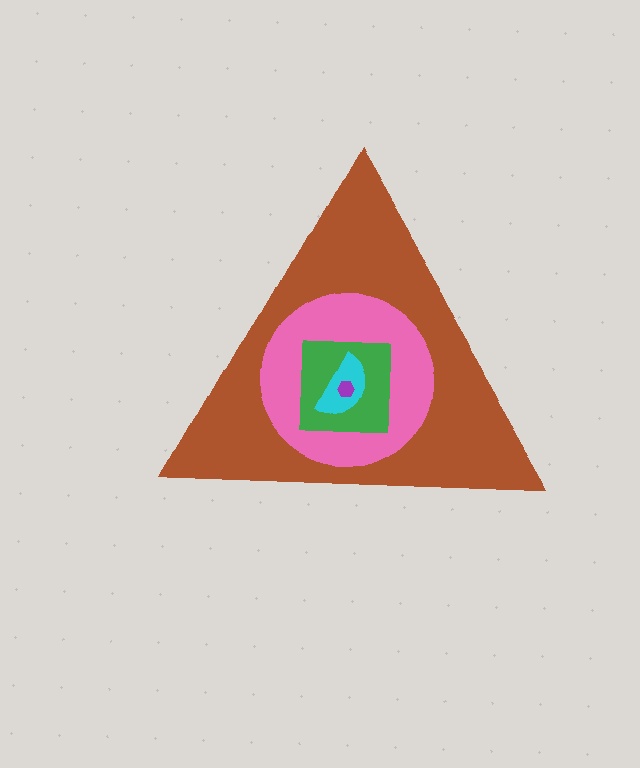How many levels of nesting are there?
5.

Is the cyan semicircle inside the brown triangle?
Yes.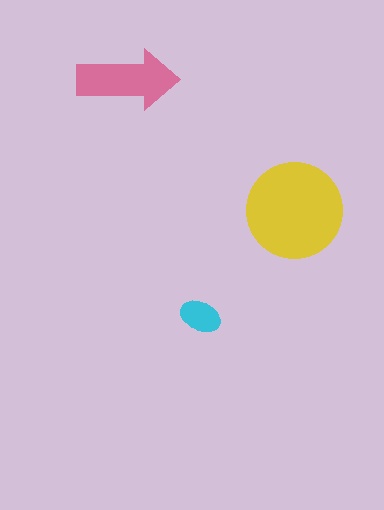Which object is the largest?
The yellow circle.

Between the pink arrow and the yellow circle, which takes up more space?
The yellow circle.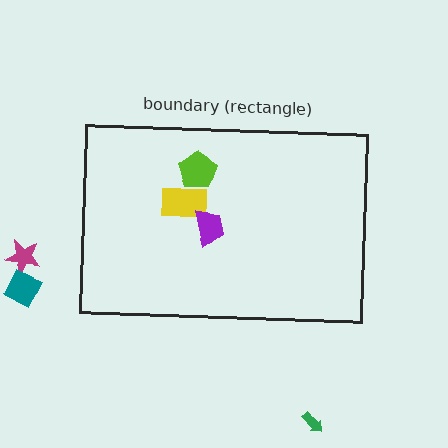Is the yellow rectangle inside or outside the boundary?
Inside.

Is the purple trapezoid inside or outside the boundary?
Inside.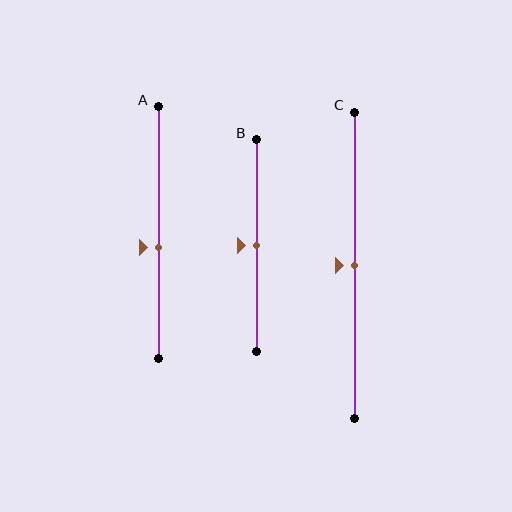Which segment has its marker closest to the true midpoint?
Segment B has its marker closest to the true midpoint.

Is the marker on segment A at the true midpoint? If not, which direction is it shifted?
No, the marker on segment A is shifted downward by about 6% of the segment length.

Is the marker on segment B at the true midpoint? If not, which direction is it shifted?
Yes, the marker on segment B is at the true midpoint.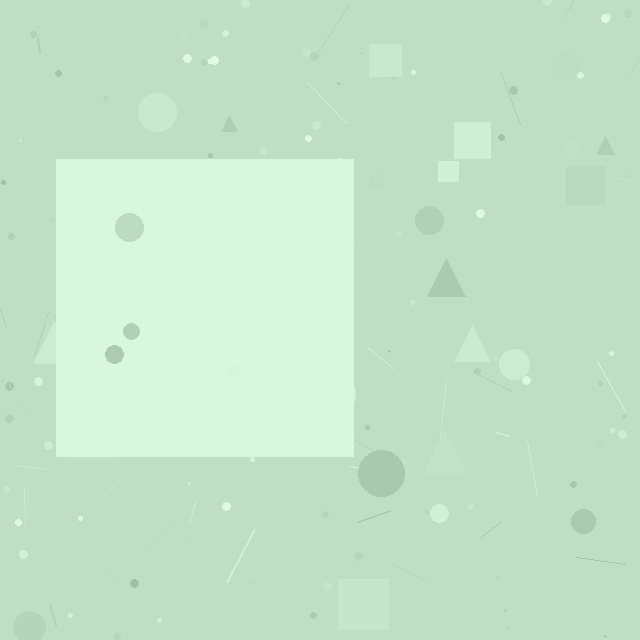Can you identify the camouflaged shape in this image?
The camouflaged shape is a square.